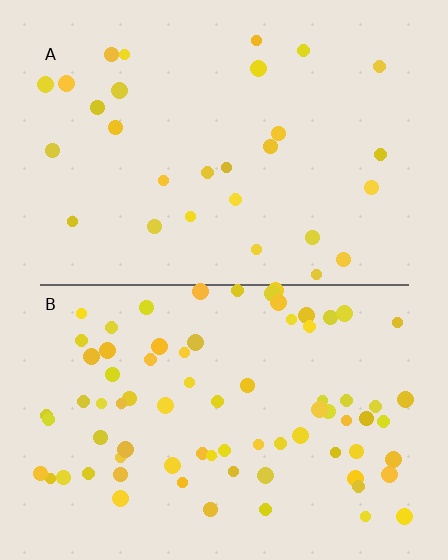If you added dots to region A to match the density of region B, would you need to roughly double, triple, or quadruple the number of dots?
Approximately triple.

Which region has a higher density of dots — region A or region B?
B (the bottom).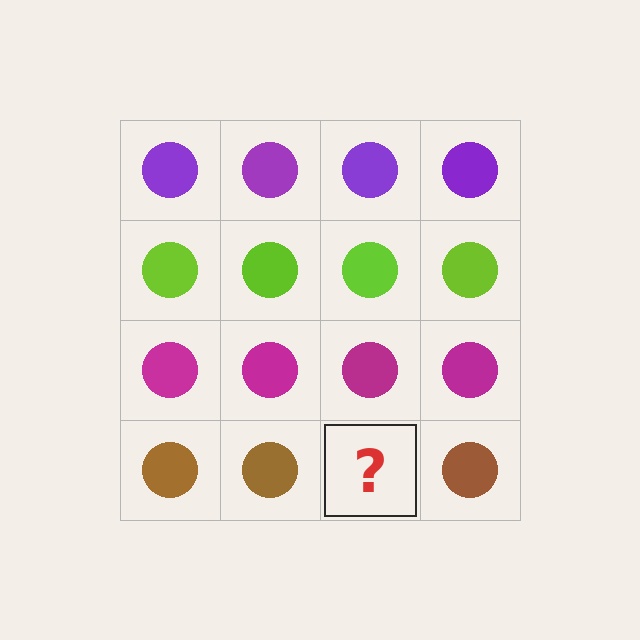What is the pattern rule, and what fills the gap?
The rule is that each row has a consistent color. The gap should be filled with a brown circle.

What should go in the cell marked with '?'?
The missing cell should contain a brown circle.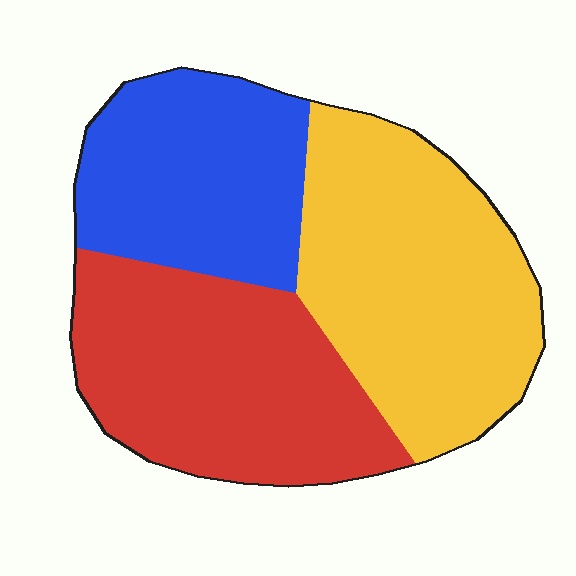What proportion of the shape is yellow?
Yellow covers about 40% of the shape.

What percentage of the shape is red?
Red takes up about one third (1/3) of the shape.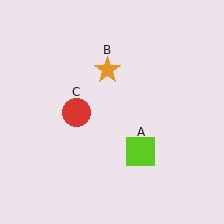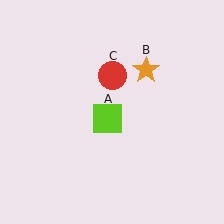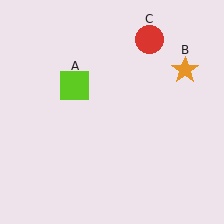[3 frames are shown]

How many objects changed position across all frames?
3 objects changed position: lime square (object A), orange star (object B), red circle (object C).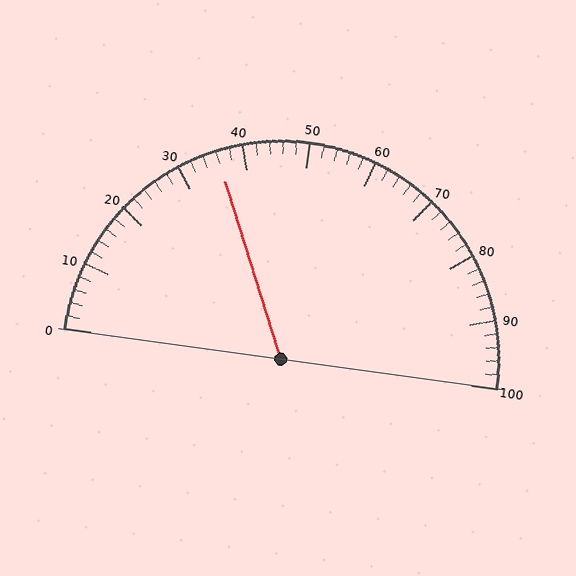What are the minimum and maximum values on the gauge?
The gauge ranges from 0 to 100.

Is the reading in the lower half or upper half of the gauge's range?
The reading is in the lower half of the range (0 to 100).